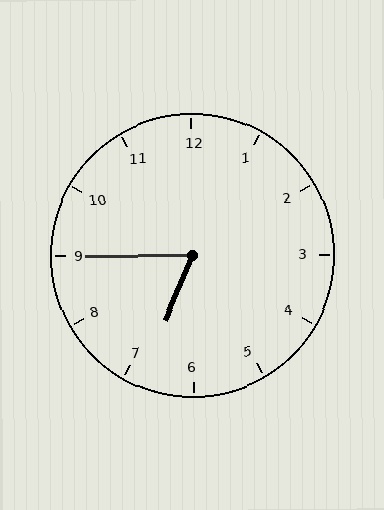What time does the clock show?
6:45.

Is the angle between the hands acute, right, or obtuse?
It is acute.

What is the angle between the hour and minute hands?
Approximately 68 degrees.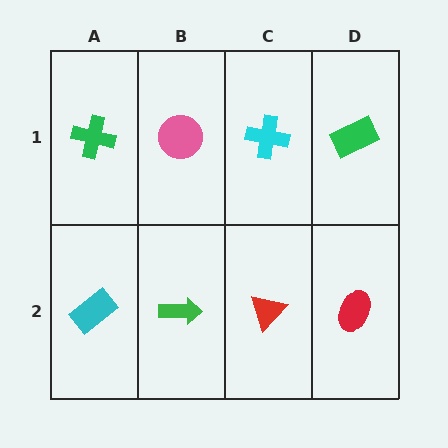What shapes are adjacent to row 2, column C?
A cyan cross (row 1, column C), a green arrow (row 2, column B), a red ellipse (row 2, column D).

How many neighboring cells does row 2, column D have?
2.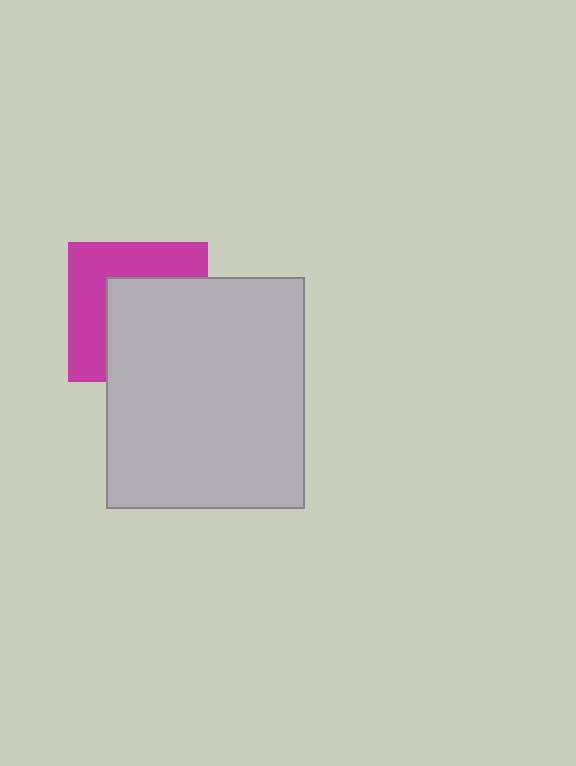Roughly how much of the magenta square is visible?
About half of it is visible (roughly 46%).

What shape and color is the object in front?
The object in front is a light gray rectangle.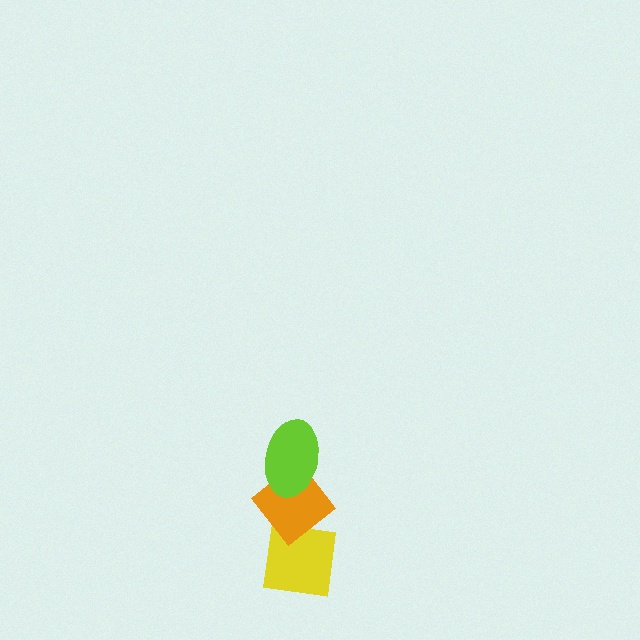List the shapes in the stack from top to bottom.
From top to bottom: the lime ellipse, the orange diamond, the yellow square.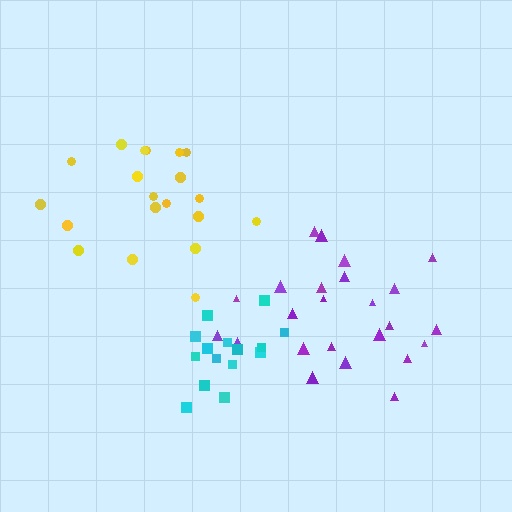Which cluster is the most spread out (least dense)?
Purple.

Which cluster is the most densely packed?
Cyan.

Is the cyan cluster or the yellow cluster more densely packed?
Cyan.